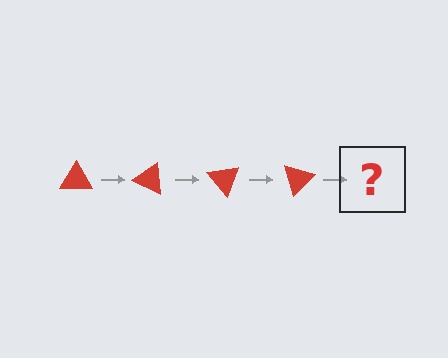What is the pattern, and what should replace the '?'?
The pattern is that the triangle rotates 25 degrees each step. The '?' should be a red triangle rotated 100 degrees.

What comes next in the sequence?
The next element should be a red triangle rotated 100 degrees.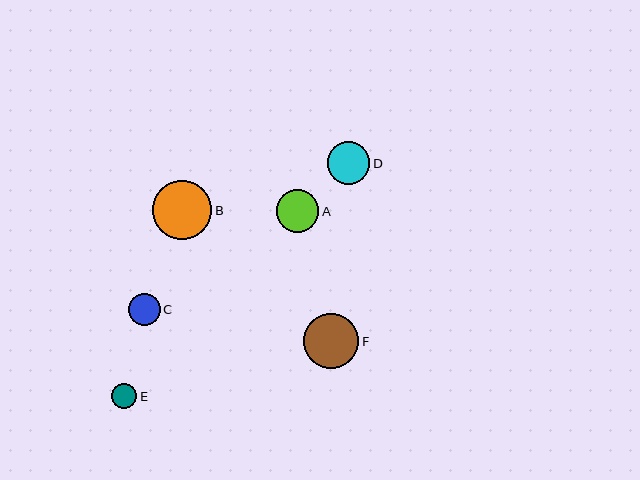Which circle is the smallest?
Circle E is the smallest with a size of approximately 25 pixels.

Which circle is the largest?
Circle B is the largest with a size of approximately 60 pixels.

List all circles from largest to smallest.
From largest to smallest: B, F, D, A, C, E.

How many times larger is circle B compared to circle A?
Circle B is approximately 1.4 times the size of circle A.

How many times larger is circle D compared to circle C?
Circle D is approximately 1.4 times the size of circle C.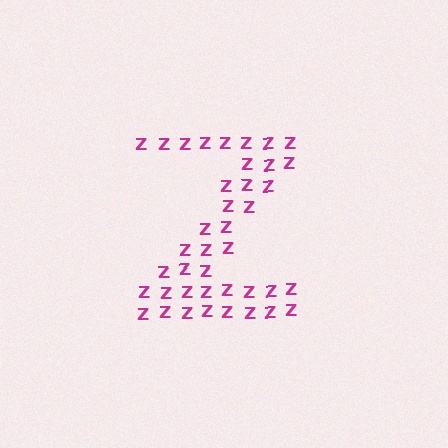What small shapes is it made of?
It is made of small letter Z's.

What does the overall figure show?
The overall figure shows the letter Z.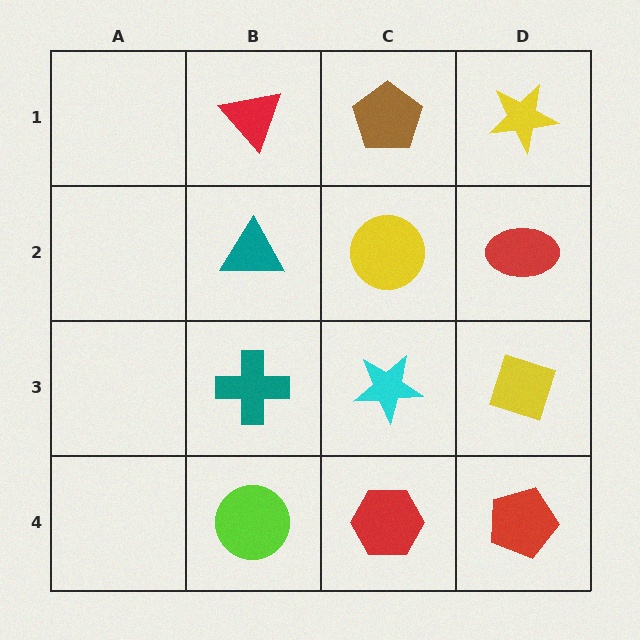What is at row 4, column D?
A red pentagon.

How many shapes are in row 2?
3 shapes.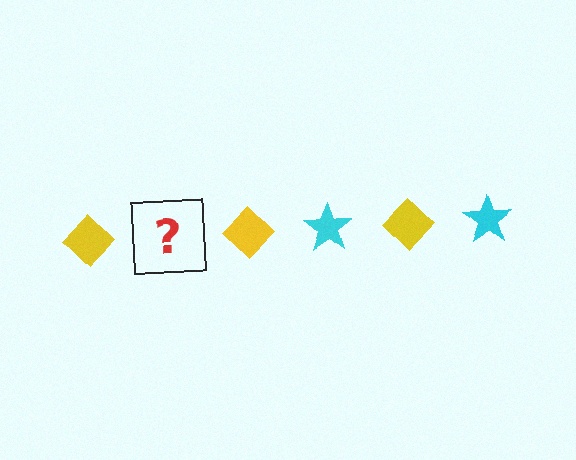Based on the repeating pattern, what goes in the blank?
The blank should be a cyan star.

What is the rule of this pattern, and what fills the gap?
The rule is that the pattern alternates between yellow diamond and cyan star. The gap should be filled with a cyan star.